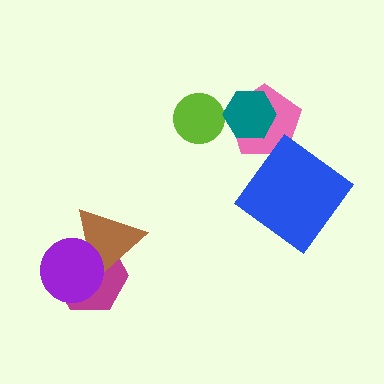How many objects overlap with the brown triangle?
2 objects overlap with the brown triangle.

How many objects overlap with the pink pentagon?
1 object overlaps with the pink pentagon.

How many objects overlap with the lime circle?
0 objects overlap with the lime circle.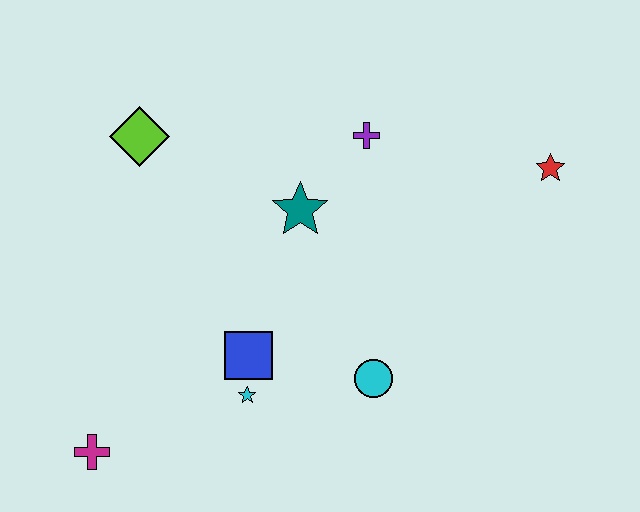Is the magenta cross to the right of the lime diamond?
No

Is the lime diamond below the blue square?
No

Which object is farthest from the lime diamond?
The red star is farthest from the lime diamond.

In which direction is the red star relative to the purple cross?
The red star is to the right of the purple cross.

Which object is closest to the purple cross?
The teal star is closest to the purple cross.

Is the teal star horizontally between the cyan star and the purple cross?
Yes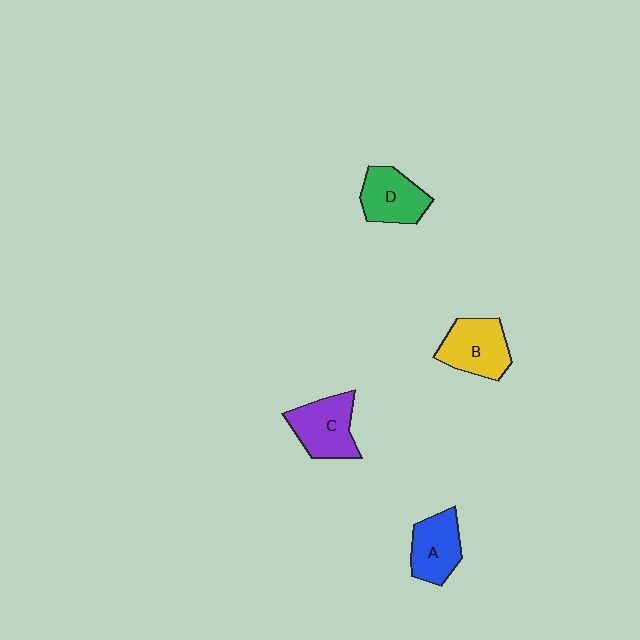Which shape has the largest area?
Shape C (purple).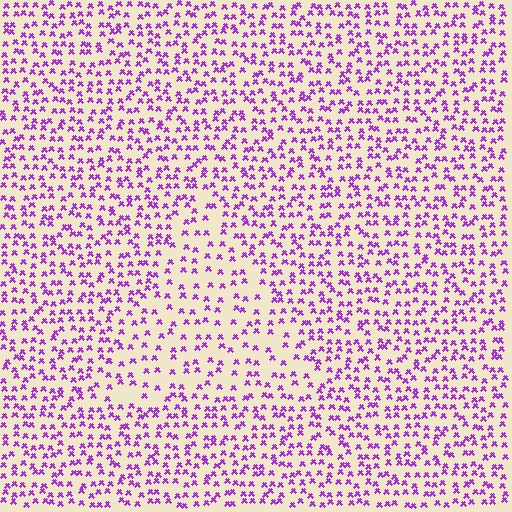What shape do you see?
I see a triangle.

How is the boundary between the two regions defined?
The boundary is defined by a change in element density (approximately 1.7x ratio). All elements are the same color, size, and shape.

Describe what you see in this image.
The image contains small purple elements arranged at two different densities. A triangle-shaped region is visible where the elements are less densely packed than the surrounding area.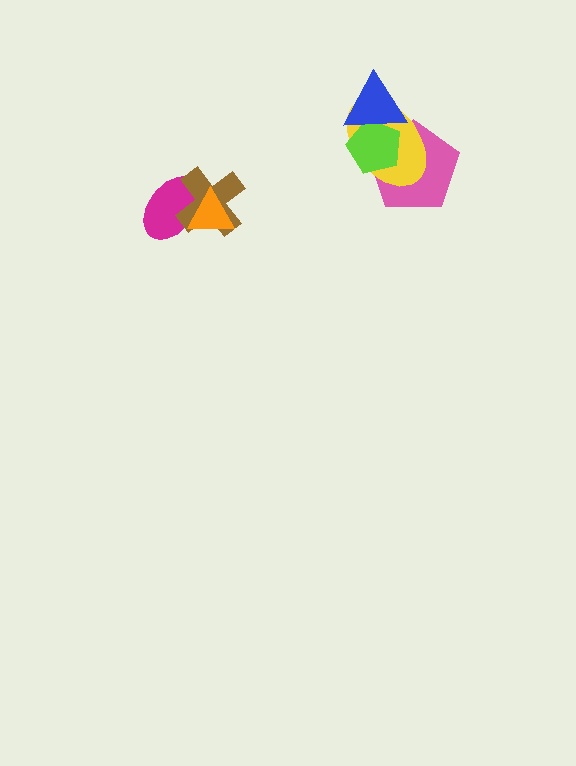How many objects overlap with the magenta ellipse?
2 objects overlap with the magenta ellipse.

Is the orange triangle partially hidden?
No, no other shape covers it.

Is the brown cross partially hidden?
Yes, it is partially covered by another shape.